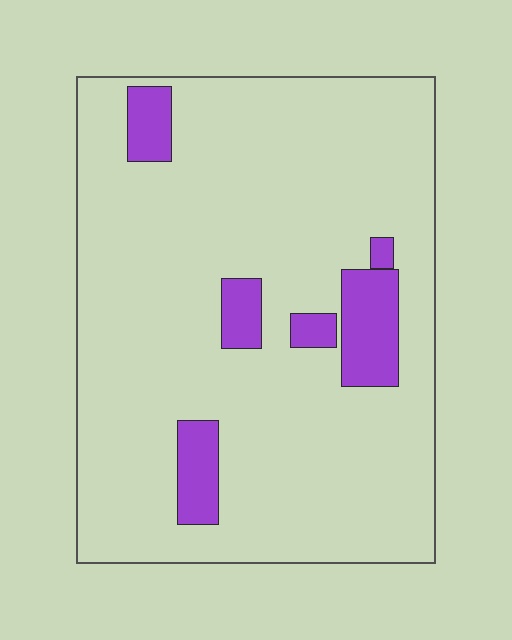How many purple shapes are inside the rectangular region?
6.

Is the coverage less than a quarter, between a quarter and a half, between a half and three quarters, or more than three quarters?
Less than a quarter.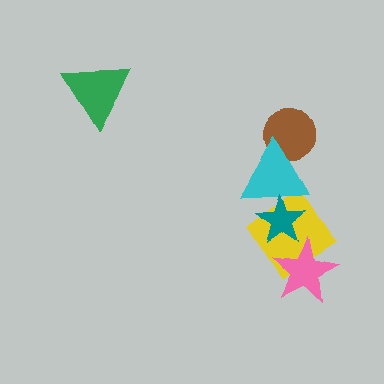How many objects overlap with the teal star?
2 objects overlap with the teal star.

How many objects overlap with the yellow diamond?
3 objects overlap with the yellow diamond.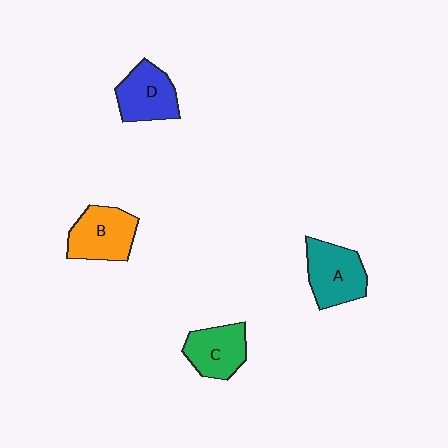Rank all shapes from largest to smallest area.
From largest to smallest: A (teal), B (orange), D (blue), C (green).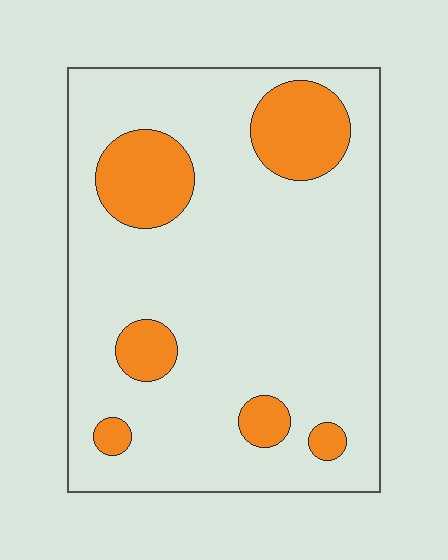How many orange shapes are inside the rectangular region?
6.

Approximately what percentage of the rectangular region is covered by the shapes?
Approximately 20%.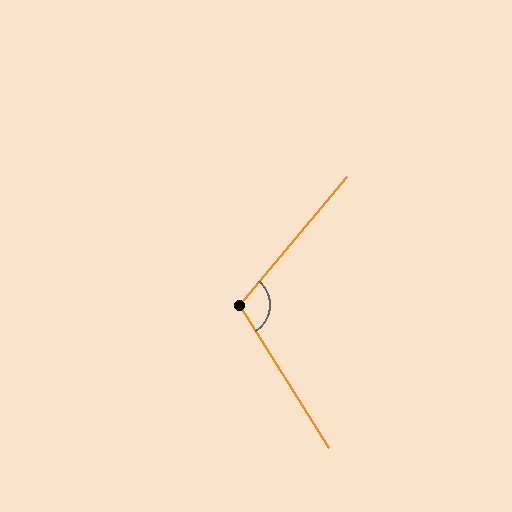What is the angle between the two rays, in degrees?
Approximately 108 degrees.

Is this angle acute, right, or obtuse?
It is obtuse.